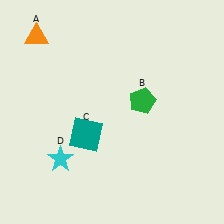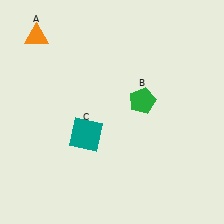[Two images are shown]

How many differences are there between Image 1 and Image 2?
There is 1 difference between the two images.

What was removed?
The cyan star (D) was removed in Image 2.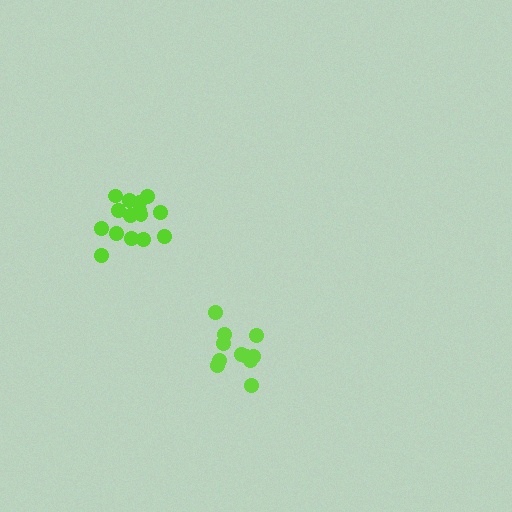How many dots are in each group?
Group 1: 11 dots, Group 2: 15 dots (26 total).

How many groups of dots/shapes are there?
There are 2 groups.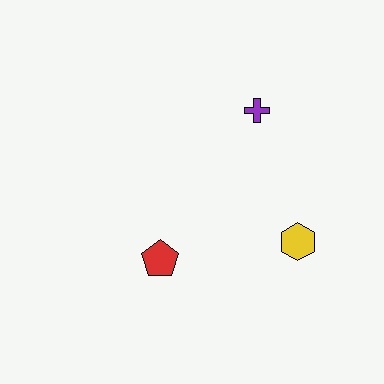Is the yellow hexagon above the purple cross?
No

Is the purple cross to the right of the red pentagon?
Yes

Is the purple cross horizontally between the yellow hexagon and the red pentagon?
Yes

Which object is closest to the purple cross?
The yellow hexagon is closest to the purple cross.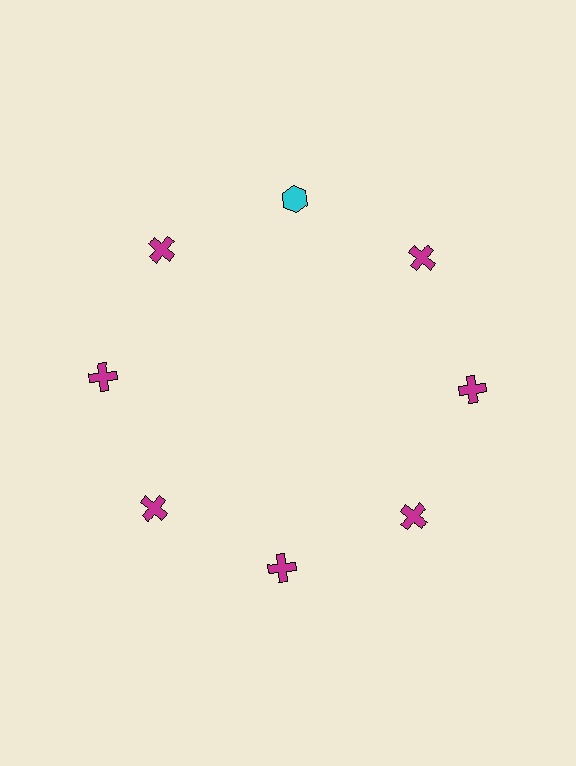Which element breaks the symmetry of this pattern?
The cyan hexagon at roughly the 12 o'clock position breaks the symmetry. All other shapes are magenta crosses.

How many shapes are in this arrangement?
There are 8 shapes arranged in a ring pattern.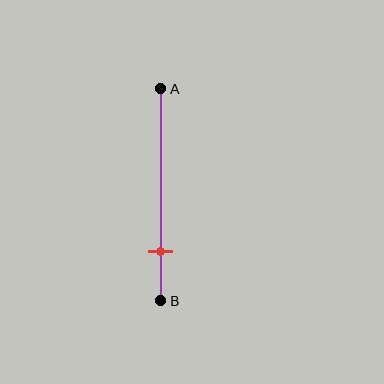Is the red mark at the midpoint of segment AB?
No, the mark is at about 75% from A, not at the 50% midpoint.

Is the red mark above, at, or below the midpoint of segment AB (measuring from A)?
The red mark is below the midpoint of segment AB.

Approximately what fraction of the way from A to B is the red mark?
The red mark is approximately 75% of the way from A to B.